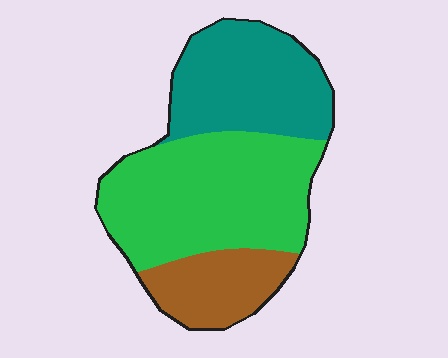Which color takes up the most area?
Green, at roughly 50%.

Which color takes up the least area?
Brown, at roughly 20%.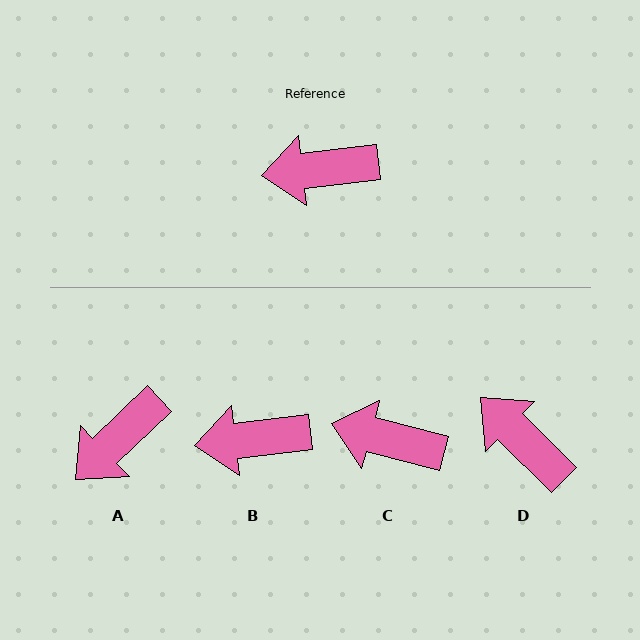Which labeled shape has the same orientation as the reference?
B.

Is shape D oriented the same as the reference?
No, it is off by about 51 degrees.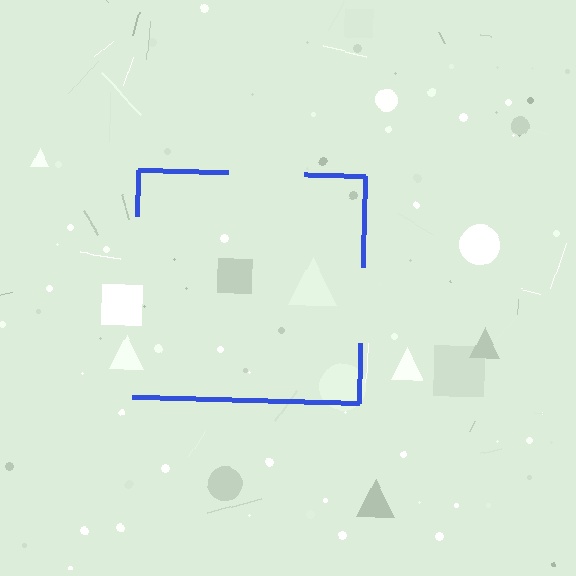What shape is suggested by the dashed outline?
The dashed outline suggests a square.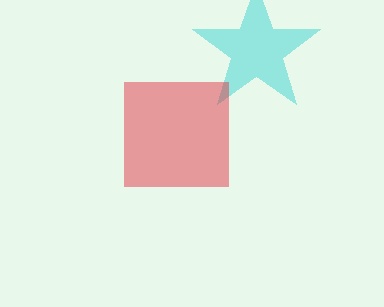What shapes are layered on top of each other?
The layered shapes are: a cyan star, a red square.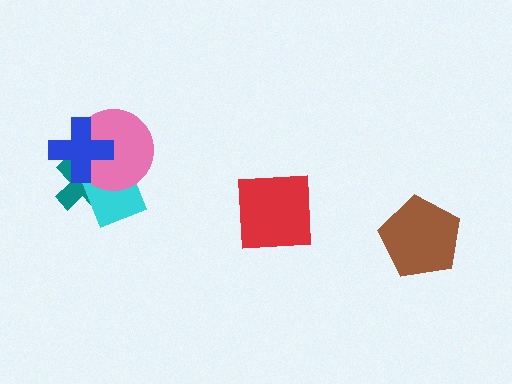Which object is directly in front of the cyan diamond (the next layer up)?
The pink circle is directly in front of the cyan diamond.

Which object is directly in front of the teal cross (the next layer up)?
The cyan diamond is directly in front of the teal cross.